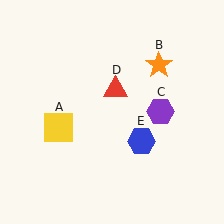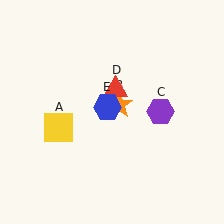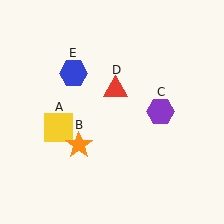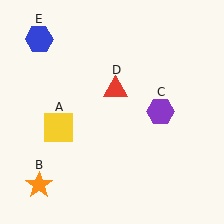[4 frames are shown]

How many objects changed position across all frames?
2 objects changed position: orange star (object B), blue hexagon (object E).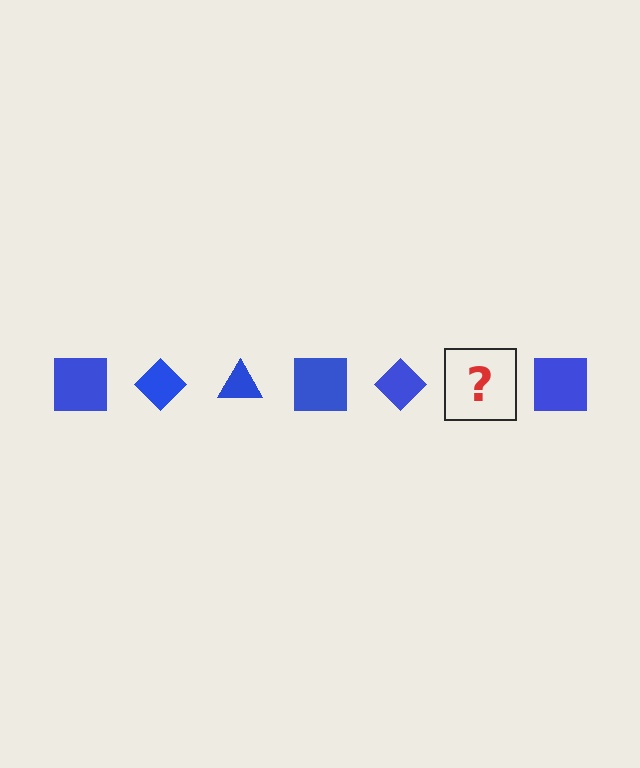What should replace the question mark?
The question mark should be replaced with a blue triangle.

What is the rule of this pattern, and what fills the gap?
The rule is that the pattern cycles through square, diamond, triangle shapes in blue. The gap should be filled with a blue triangle.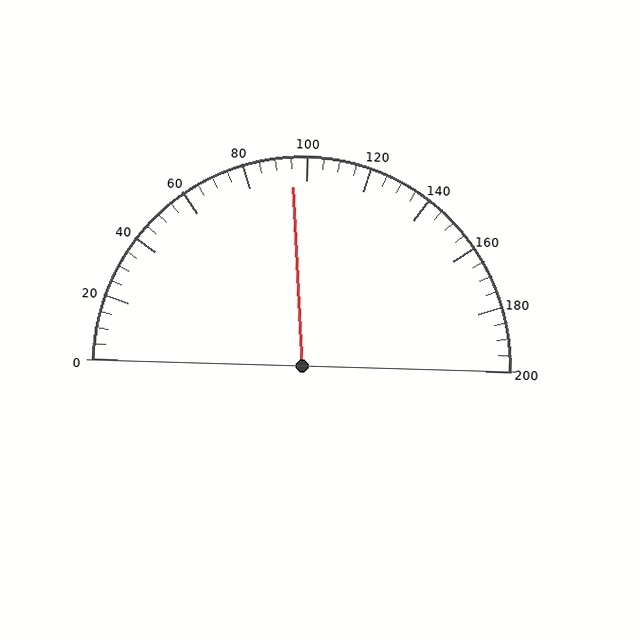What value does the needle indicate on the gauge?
The needle indicates approximately 95.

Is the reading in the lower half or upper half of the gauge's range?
The reading is in the lower half of the range (0 to 200).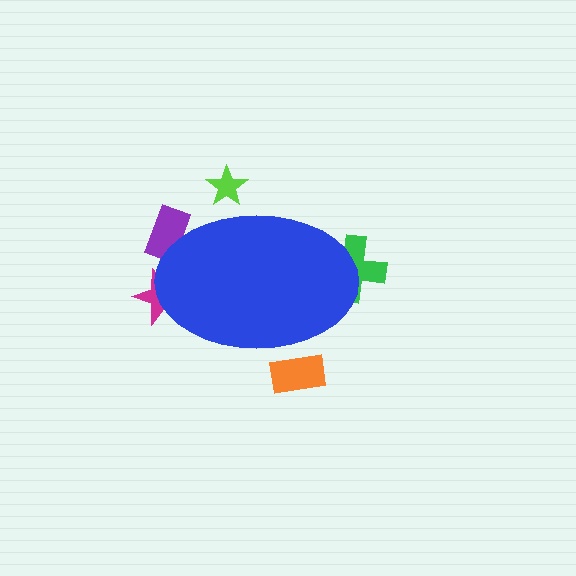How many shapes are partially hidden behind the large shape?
5 shapes are partially hidden.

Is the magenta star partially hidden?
Yes, the magenta star is partially hidden behind the blue ellipse.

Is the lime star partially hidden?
Yes, the lime star is partially hidden behind the blue ellipse.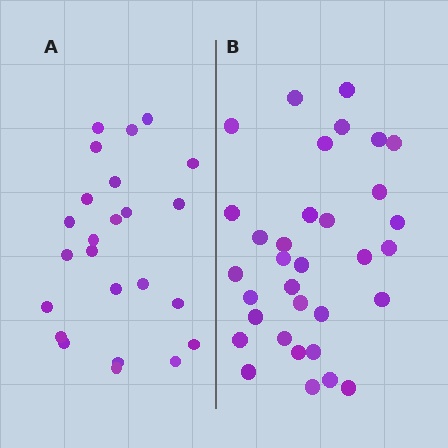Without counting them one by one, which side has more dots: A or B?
Region B (the right region) has more dots.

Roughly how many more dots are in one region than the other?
Region B has roughly 8 or so more dots than region A.